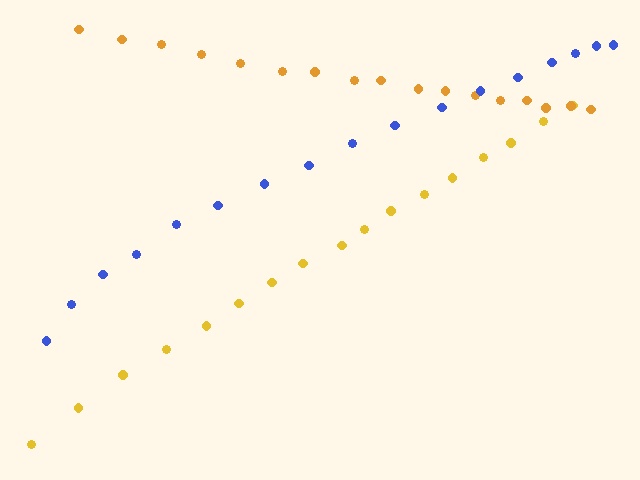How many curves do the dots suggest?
There are 3 distinct paths.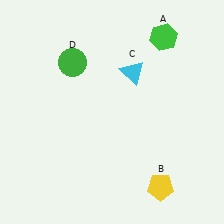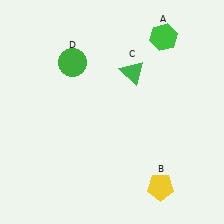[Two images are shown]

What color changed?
The triangle (C) changed from cyan in Image 1 to green in Image 2.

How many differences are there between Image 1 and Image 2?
There is 1 difference between the two images.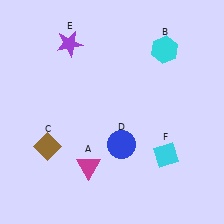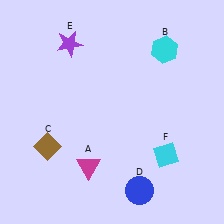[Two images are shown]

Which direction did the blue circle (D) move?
The blue circle (D) moved down.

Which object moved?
The blue circle (D) moved down.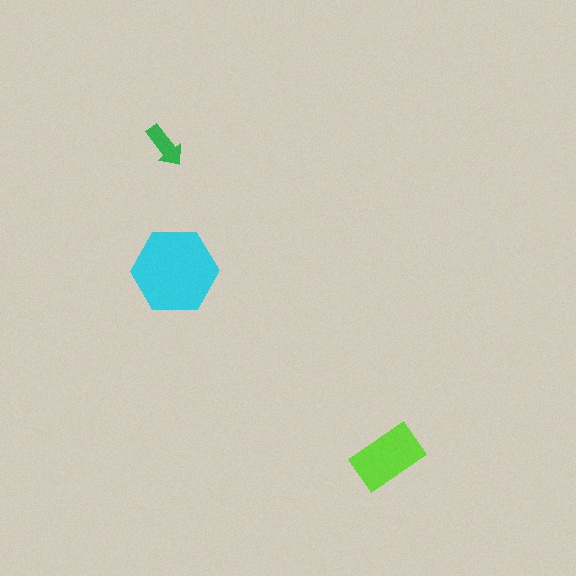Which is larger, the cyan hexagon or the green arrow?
The cyan hexagon.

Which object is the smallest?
The green arrow.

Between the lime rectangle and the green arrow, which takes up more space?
The lime rectangle.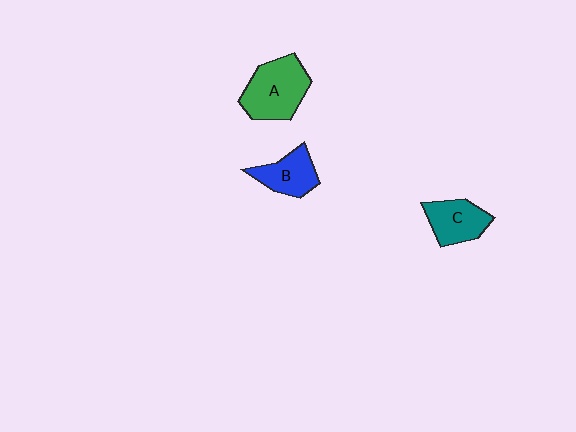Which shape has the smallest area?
Shape B (blue).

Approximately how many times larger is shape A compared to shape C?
Approximately 1.4 times.